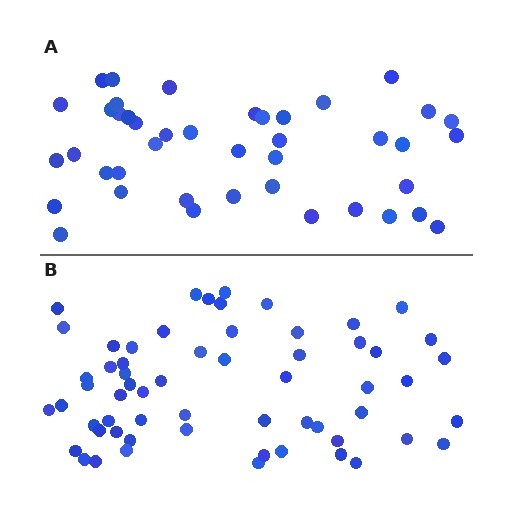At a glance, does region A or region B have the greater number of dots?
Region B (the bottom region) has more dots.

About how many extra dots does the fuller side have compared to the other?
Region B has approximately 20 more dots than region A.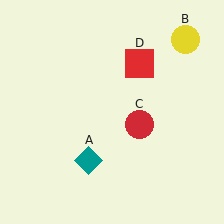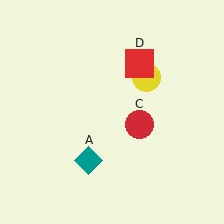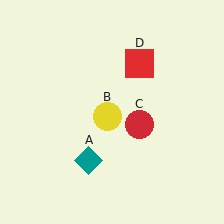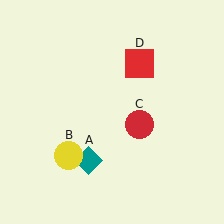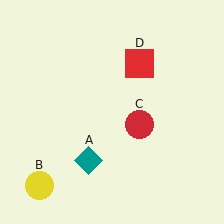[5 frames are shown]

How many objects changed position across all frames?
1 object changed position: yellow circle (object B).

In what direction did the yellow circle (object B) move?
The yellow circle (object B) moved down and to the left.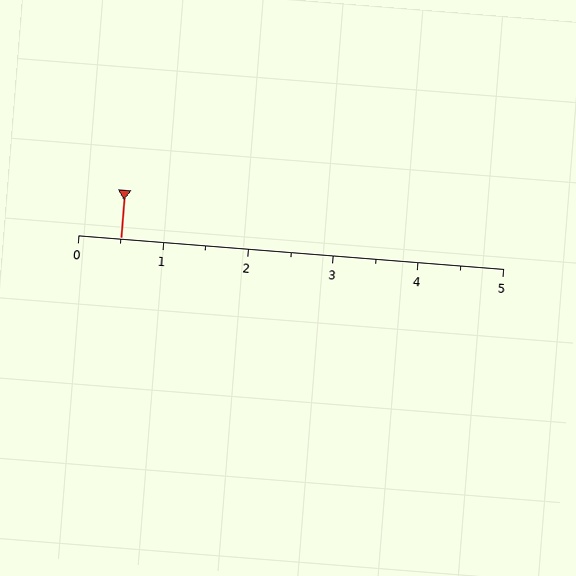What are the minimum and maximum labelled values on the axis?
The axis runs from 0 to 5.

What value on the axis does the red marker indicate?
The marker indicates approximately 0.5.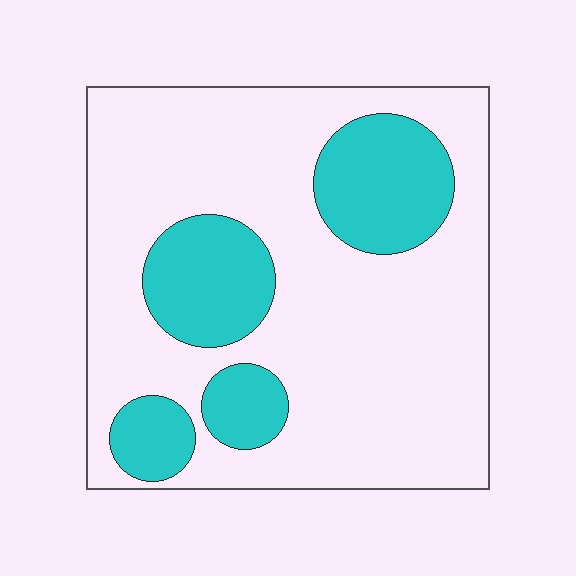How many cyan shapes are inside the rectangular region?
4.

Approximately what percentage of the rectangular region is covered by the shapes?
Approximately 25%.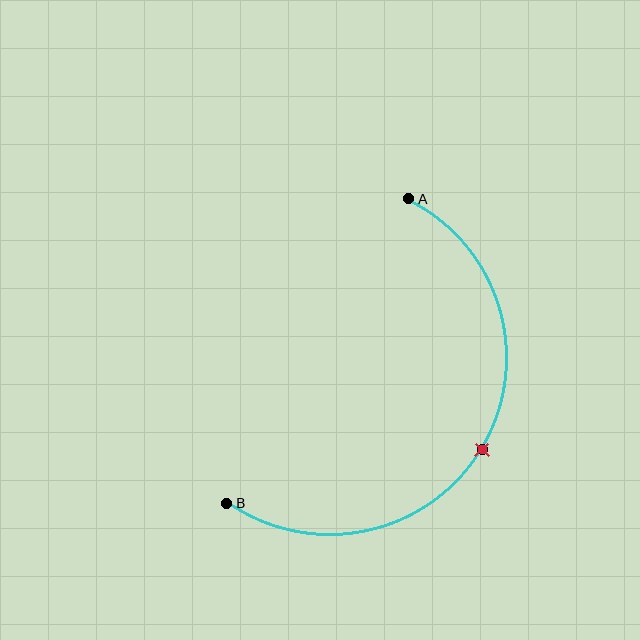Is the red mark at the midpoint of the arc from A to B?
Yes. The red mark lies on the arc at equal arc-length from both A and B — it is the arc midpoint.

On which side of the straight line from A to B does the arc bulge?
The arc bulges to the right of the straight line connecting A and B.